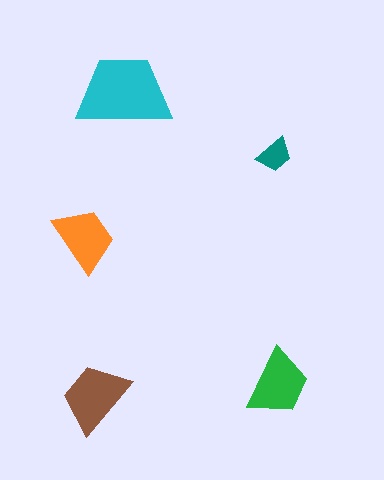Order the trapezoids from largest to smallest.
the cyan one, the brown one, the green one, the orange one, the teal one.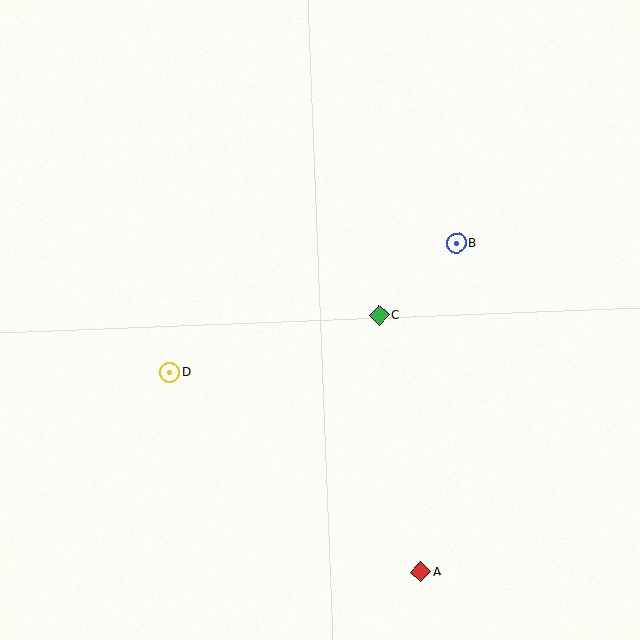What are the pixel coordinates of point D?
Point D is at (170, 373).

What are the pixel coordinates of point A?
Point A is at (421, 572).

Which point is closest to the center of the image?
Point C at (379, 315) is closest to the center.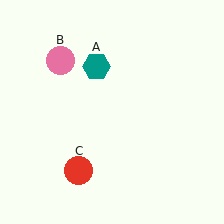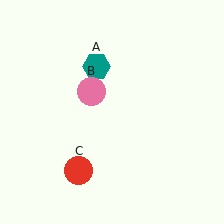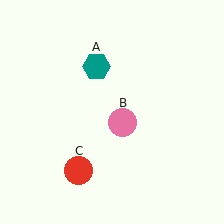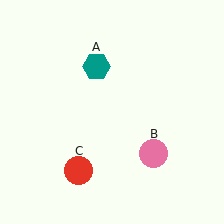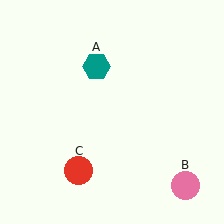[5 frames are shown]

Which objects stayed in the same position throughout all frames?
Teal hexagon (object A) and red circle (object C) remained stationary.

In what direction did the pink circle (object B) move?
The pink circle (object B) moved down and to the right.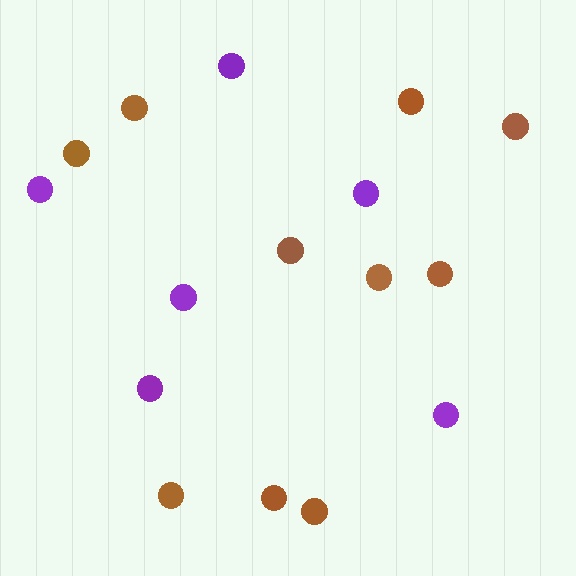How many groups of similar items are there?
There are 2 groups: one group of brown circles (10) and one group of purple circles (6).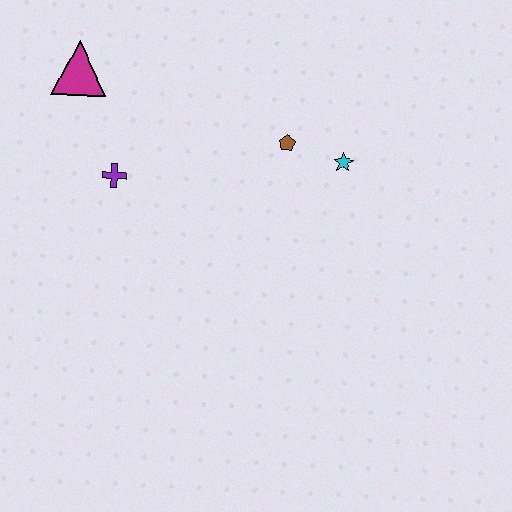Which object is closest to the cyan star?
The brown pentagon is closest to the cyan star.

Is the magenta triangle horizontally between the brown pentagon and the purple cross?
No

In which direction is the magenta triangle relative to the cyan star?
The magenta triangle is to the left of the cyan star.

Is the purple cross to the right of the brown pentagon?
No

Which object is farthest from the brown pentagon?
The magenta triangle is farthest from the brown pentagon.